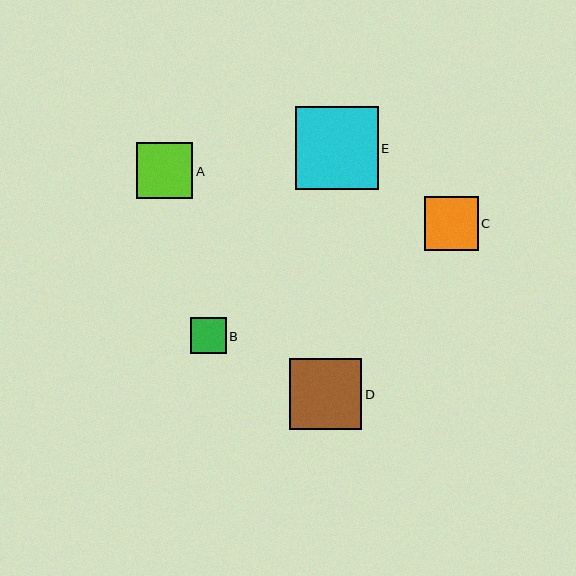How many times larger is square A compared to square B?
Square A is approximately 1.6 times the size of square B.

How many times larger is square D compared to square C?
Square D is approximately 1.3 times the size of square C.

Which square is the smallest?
Square B is the smallest with a size of approximately 35 pixels.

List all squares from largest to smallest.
From largest to smallest: E, D, A, C, B.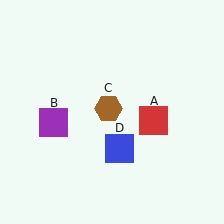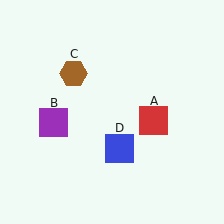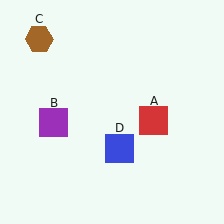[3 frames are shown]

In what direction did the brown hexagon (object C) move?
The brown hexagon (object C) moved up and to the left.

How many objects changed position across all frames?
1 object changed position: brown hexagon (object C).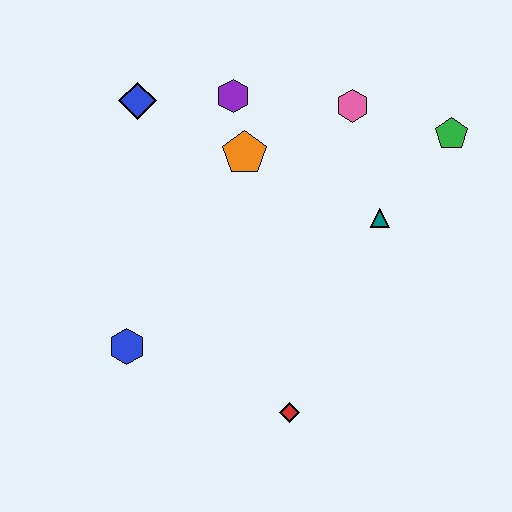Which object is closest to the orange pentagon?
The purple hexagon is closest to the orange pentagon.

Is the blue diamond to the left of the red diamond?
Yes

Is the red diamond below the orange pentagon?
Yes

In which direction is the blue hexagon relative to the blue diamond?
The blue hexagon is below the blue diamond.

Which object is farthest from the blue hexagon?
The green pentagon is farthest from the blue hexagon.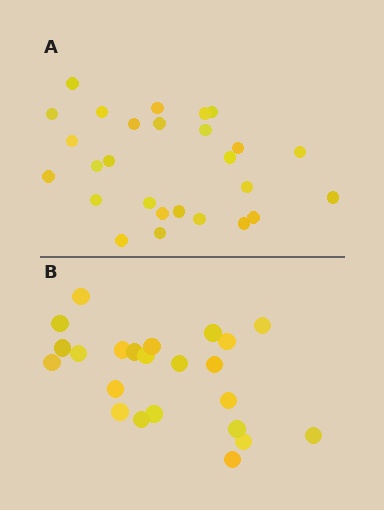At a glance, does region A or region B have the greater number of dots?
Region A (the top region) has more dots.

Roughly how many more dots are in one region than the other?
Region A has about 4 more dots than region B.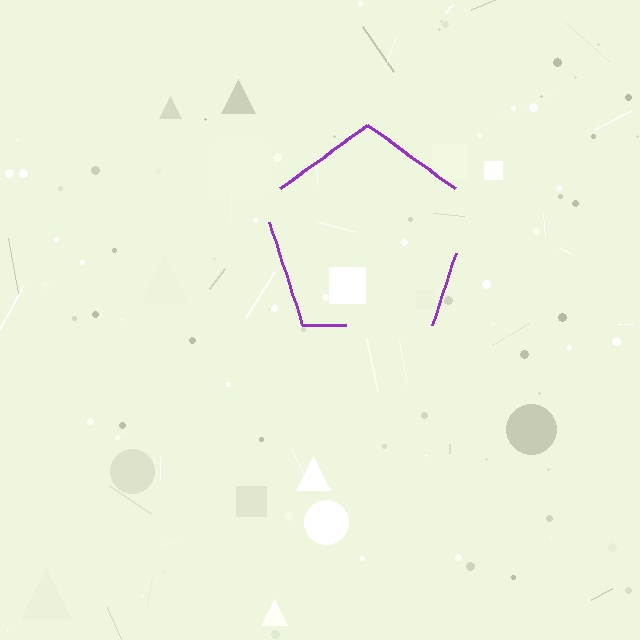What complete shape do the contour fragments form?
The contour fragments form a pentagon.